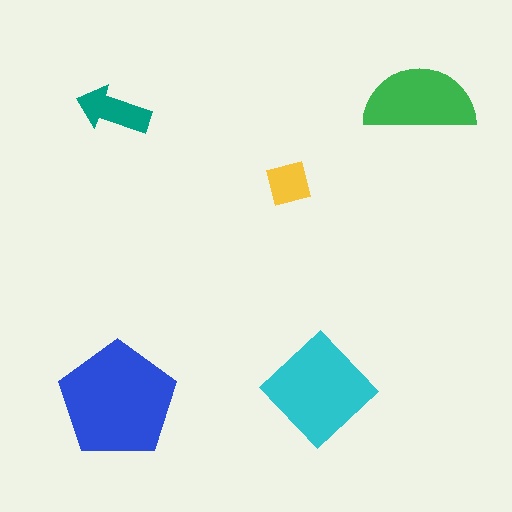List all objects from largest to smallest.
The blue pentagon, the cyan diamond, the green semicircle, the teal arrow, the yellow square.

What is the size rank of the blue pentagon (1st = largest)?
1st.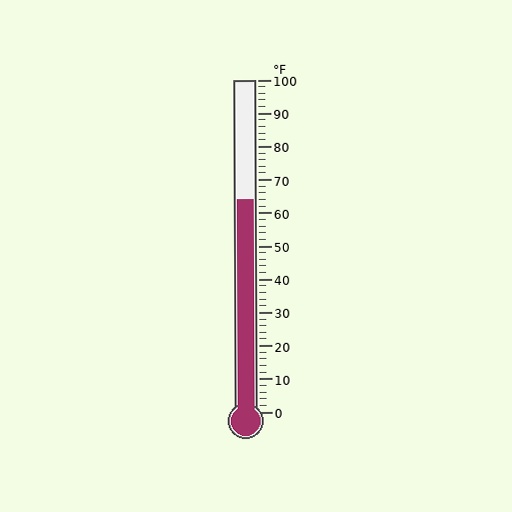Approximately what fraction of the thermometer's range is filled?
The thermometer is filled to approximately 65% of its range.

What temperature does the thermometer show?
The thermometer shows approximately 64°F.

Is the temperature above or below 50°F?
The temperature is above 50°F.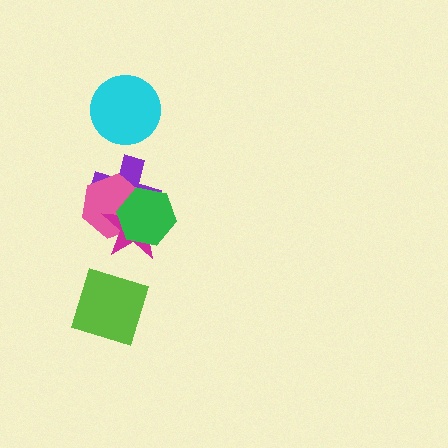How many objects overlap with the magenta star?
3 objects overlap with the magenta star.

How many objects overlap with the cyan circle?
0 objects overlap with the cyan circle.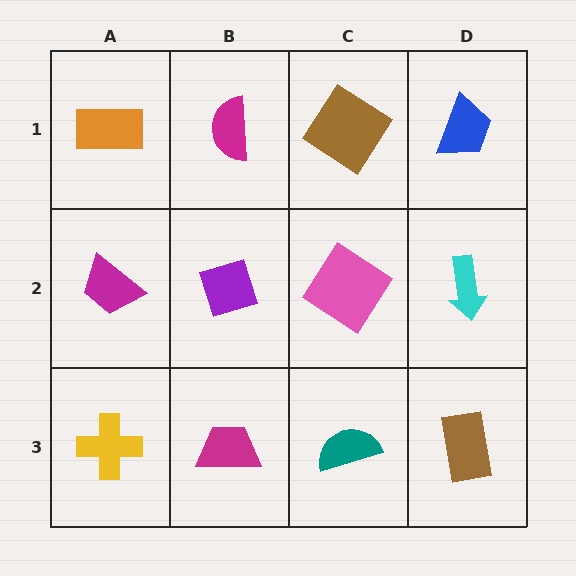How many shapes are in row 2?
4 shapes.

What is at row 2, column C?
A pink diamond.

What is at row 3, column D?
A brown rectangle.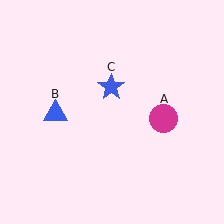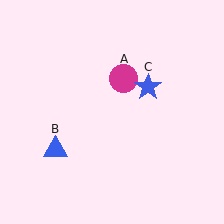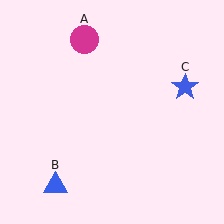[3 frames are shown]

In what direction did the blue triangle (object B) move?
The blue triangle (object B) moved down.